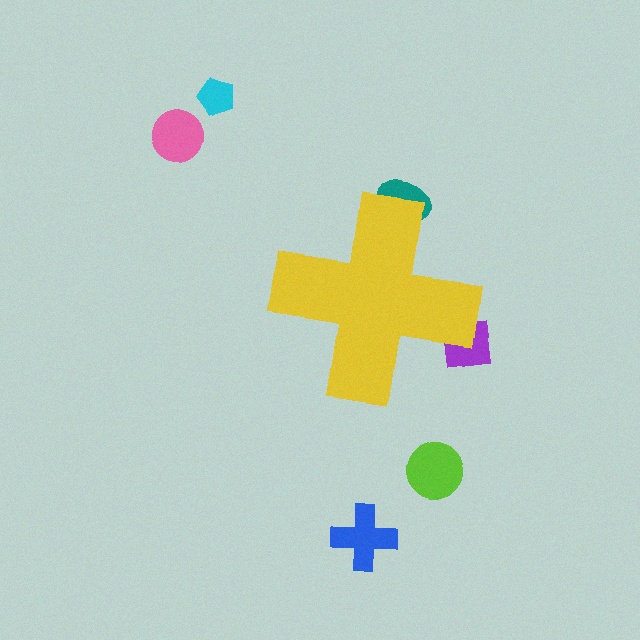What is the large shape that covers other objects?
A yellow cross.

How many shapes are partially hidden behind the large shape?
2 shapes are partially hidden.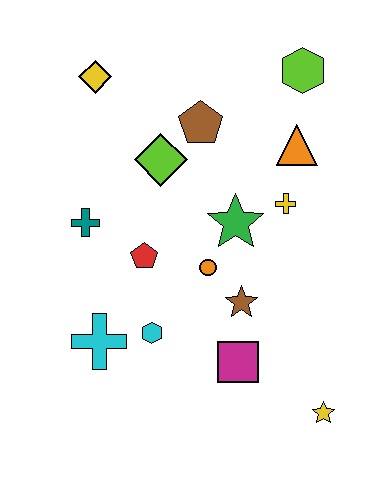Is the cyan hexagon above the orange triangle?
No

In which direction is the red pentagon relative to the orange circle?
The red pentagon is to the left of the orange circle.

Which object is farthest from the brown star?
The yellow diamond is farthest from the brown star.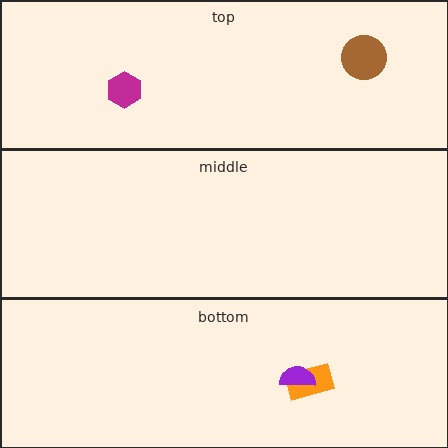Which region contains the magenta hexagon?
The top region.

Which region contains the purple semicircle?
The bottom region.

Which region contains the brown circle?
The top region.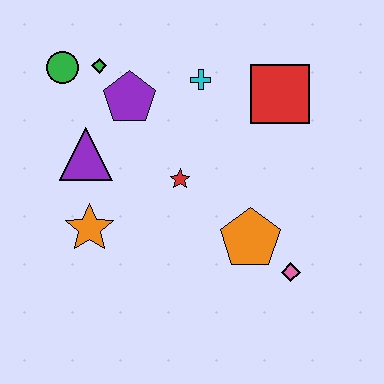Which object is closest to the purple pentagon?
The green diamond is closest to the purple pentagon.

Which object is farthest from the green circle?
The pink diamond is farthest from the green circle.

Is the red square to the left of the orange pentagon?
No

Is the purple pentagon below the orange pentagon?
No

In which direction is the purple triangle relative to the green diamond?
The purple triangle is below the green diamond.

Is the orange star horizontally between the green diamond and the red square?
No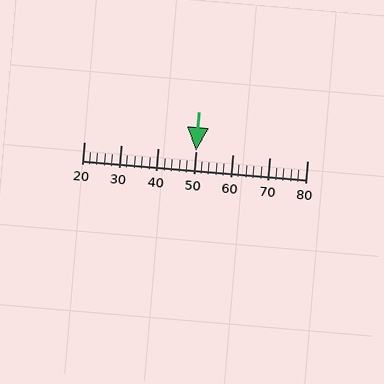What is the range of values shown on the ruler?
The ruler shows values from 20 to 80.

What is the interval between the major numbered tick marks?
The major tick marks are spaced 10 units apart.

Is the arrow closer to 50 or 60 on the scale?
The arrow is closer to 50.